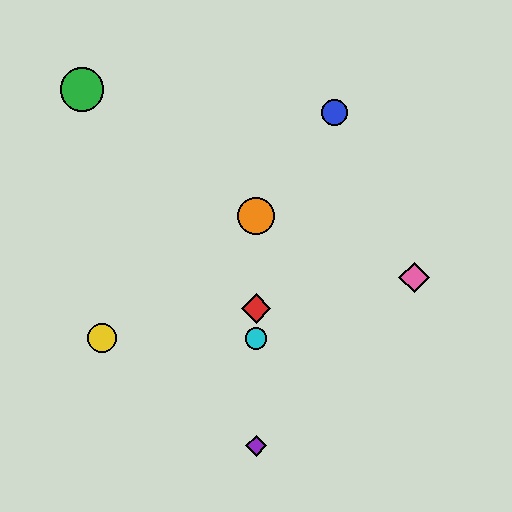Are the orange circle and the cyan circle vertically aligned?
Yes, both are at x≈256.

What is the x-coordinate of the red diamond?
The red diamond is at x≈256.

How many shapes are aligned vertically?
4 shapes (the red diamond, the purple diamond, the orange circle, the cyan circle) are aligned vertically.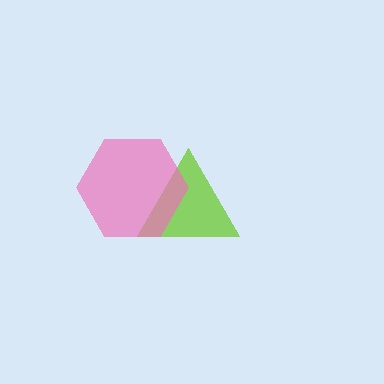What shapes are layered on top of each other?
The layered shapes are: a lime triangle, a pink hexagon.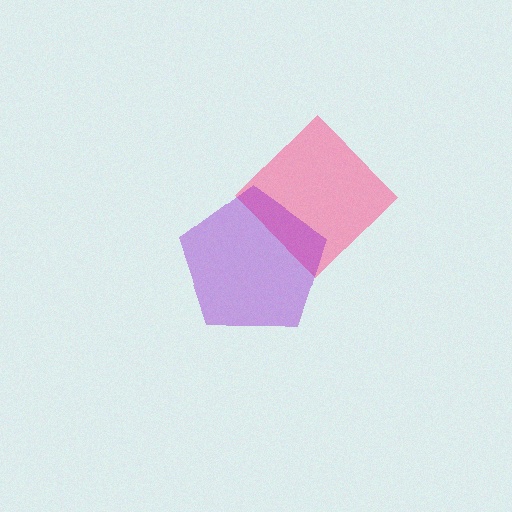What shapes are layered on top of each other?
The layered shapes are: a pink diamond, a purple pentagon.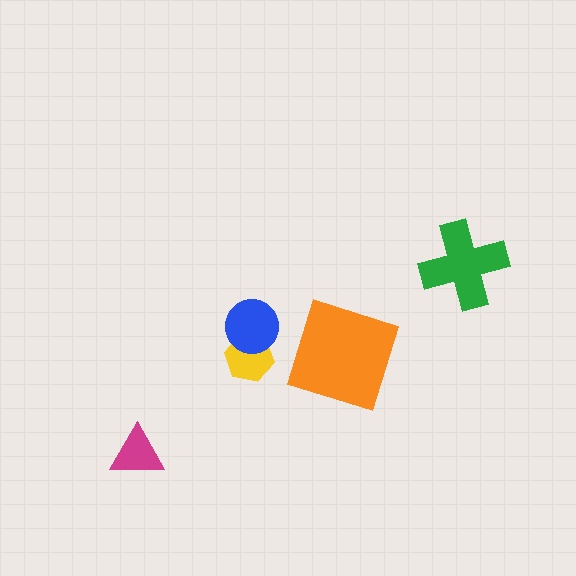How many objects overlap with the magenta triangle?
0 objects overlap with the magenta triangle.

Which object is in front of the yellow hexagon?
The blue circle is in front of the yellow hexagon.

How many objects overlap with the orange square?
0 objects overlap with the orange square.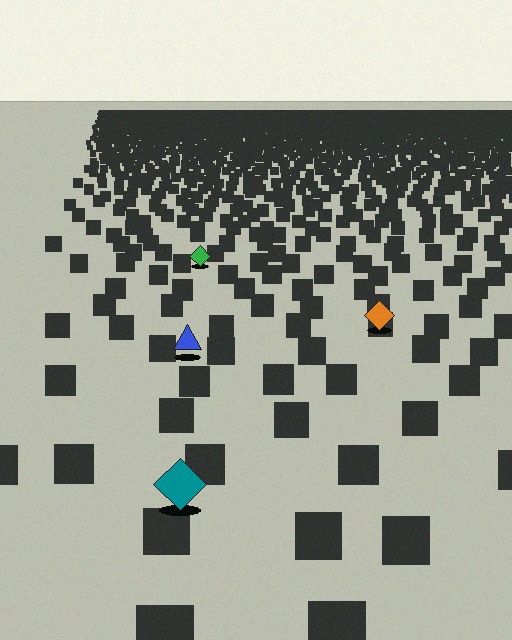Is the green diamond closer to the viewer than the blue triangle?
No. The blue triangle is closer — you can tell from the texture gradient: the ground texture is coarser near it.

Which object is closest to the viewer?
The teal diamond is closest. The texture marks near it are larger and more spread out.